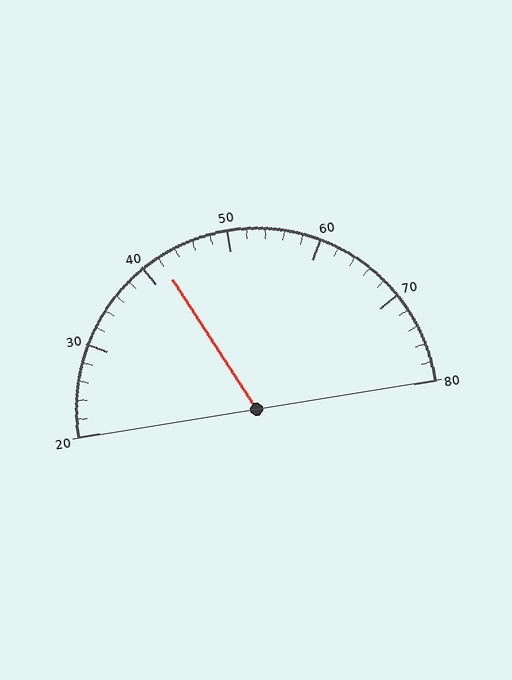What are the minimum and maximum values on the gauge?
The gauge ranges from 20 to 80.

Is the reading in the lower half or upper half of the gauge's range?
The reading is in the lower half of the range (20 to 80).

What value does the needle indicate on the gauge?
The needle indicates approximately 42.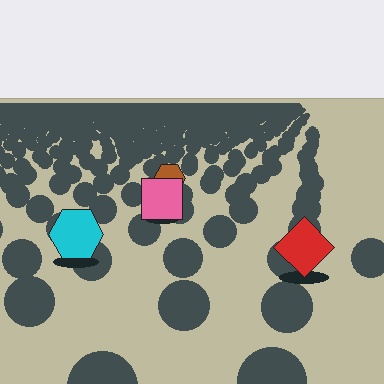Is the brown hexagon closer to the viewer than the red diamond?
No. The red diamond is closer — you can tell from the texture gradient: the ground texture is coarser near it.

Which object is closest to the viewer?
The red diamond is closest. The texture marks near it are larger and more spread out.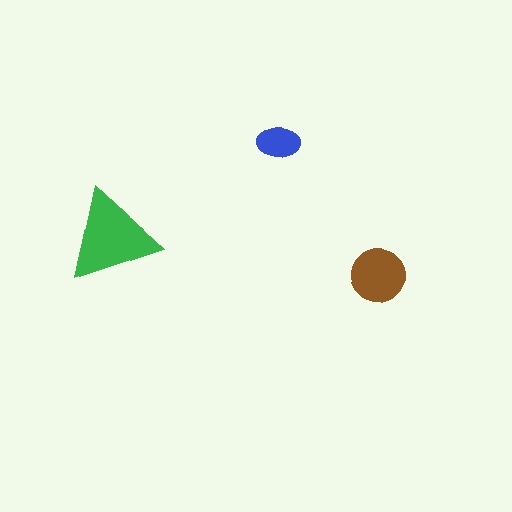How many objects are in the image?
There are 3 objects in the image.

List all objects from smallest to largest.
The blue ellipse, the brown circle, the green triangle.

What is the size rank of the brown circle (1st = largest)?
2nd.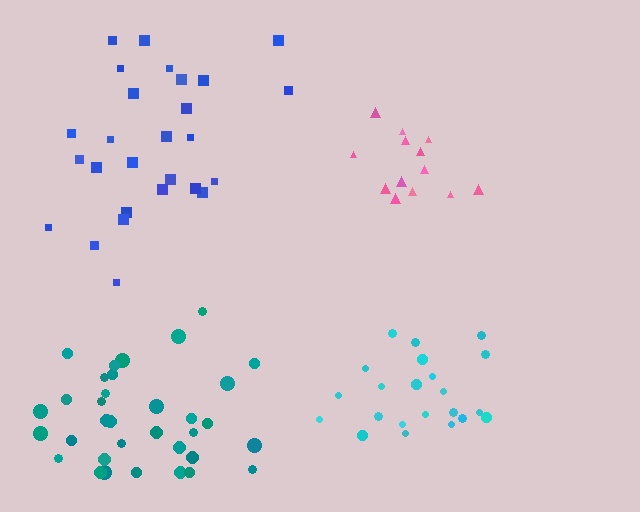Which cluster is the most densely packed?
Pink.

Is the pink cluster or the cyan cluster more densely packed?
Pink.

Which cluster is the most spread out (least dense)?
Blue.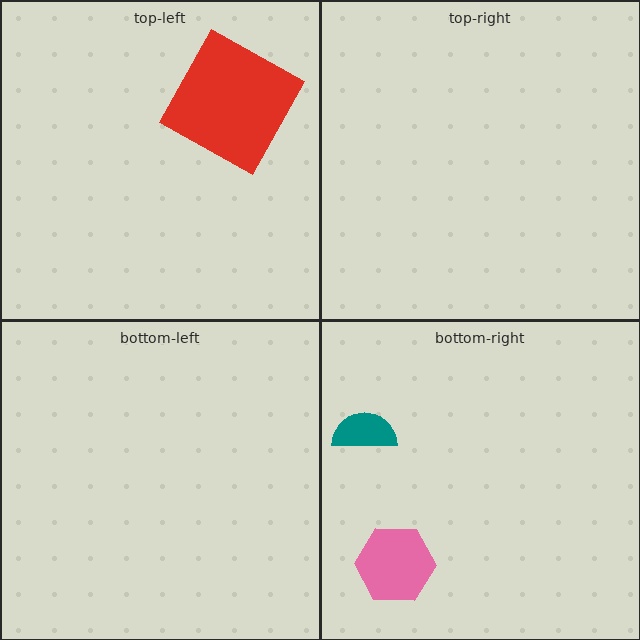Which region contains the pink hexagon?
The bottom-right region.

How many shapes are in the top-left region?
1.